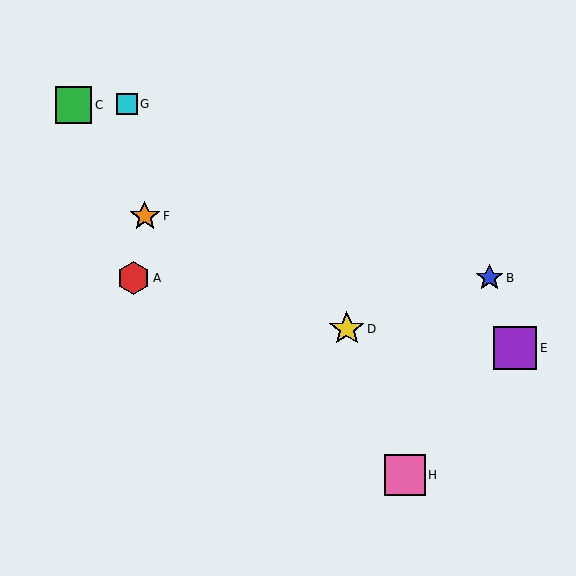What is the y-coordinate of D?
Object D is at y≈329.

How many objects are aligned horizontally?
2 objects (A, B) are aligned horizontally.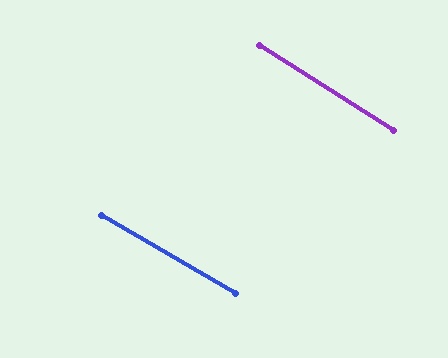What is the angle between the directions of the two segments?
Approximately 2 degrees.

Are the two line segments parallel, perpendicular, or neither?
Parallel — their directions differ by only 2.0°.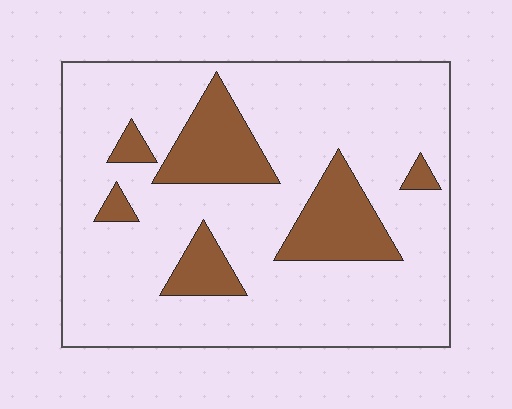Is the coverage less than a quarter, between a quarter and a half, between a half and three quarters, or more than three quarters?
Less than a quarter.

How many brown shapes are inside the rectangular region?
6.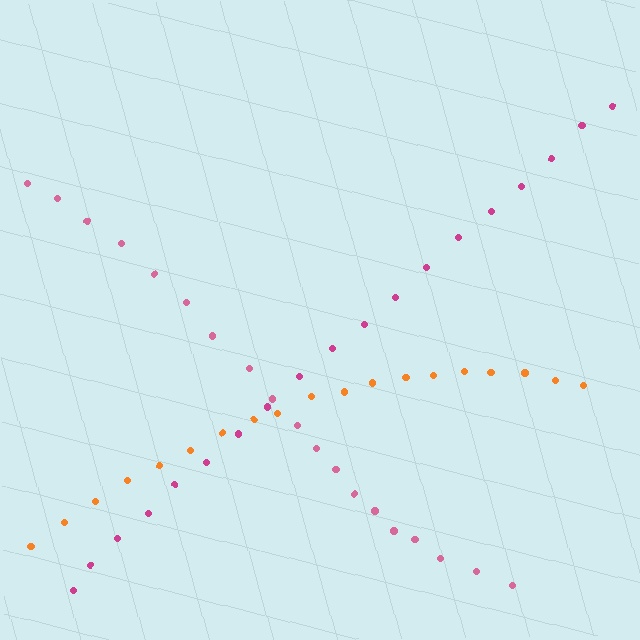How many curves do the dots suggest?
There are 3 distinct paths.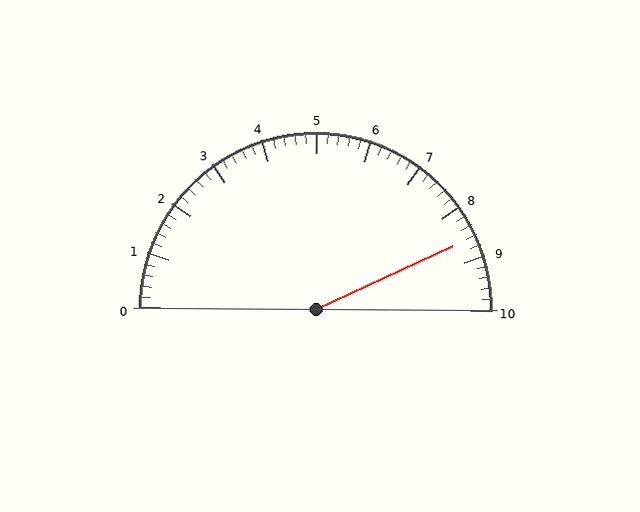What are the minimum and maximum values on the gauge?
The gauge ranges from 0 to 10.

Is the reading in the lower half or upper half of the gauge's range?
The reading is in the upper half of the range (0 to 10).